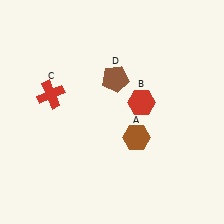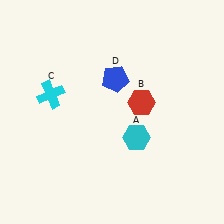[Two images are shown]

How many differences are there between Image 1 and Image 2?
There are 3 differences between the two images.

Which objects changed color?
A changed from brown to cyan. C changed from red to cyan. D changed from brown to blue.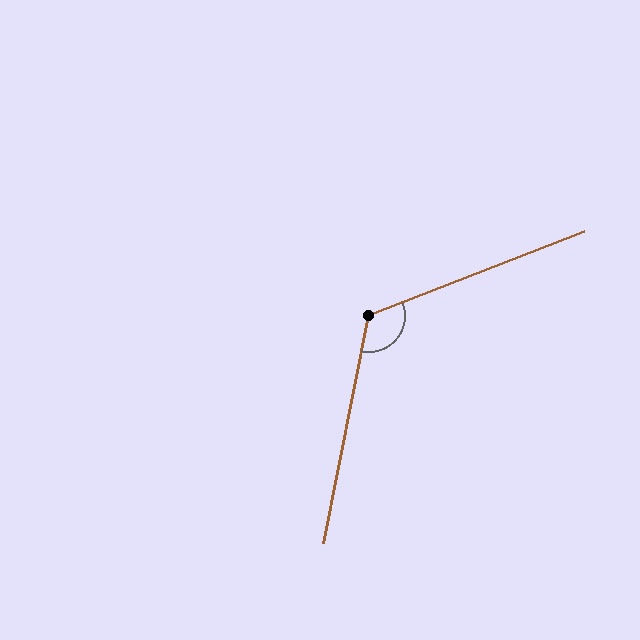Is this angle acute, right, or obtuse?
It is obtuse.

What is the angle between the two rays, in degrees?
Approximately 123 degrees.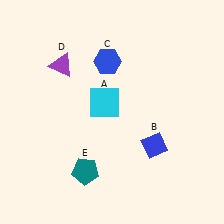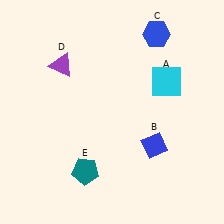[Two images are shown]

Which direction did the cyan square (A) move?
The cyan square (A) moved right.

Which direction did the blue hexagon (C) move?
The blue hexagon (C) moved right.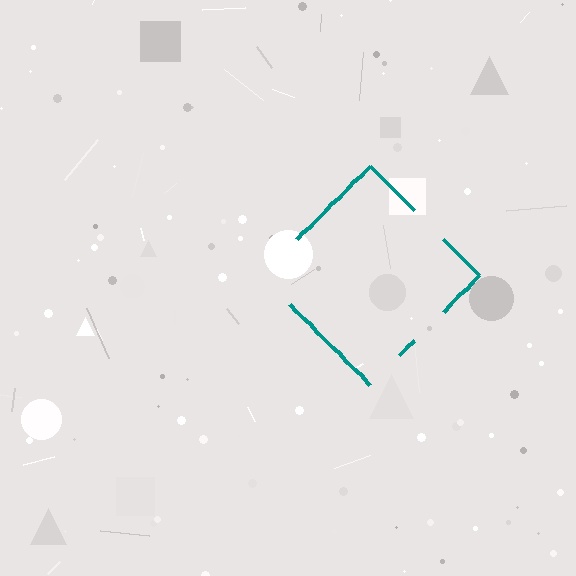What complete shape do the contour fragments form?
The contour fragments form a diamond.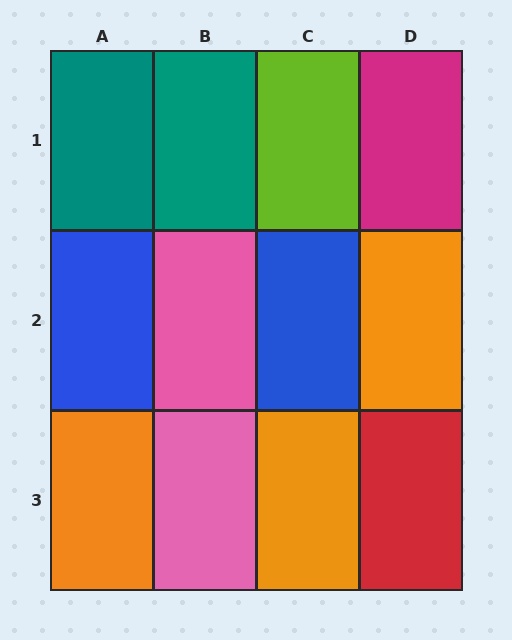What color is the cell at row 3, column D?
Red.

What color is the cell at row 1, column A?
Teal.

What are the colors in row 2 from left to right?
Blue, pink, blue, orange.